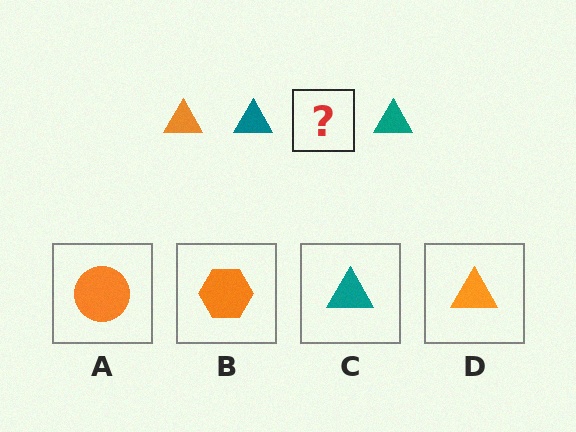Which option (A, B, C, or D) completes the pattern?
D.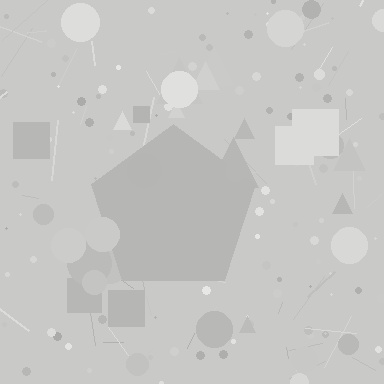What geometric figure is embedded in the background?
A pentagon is embedded in the background.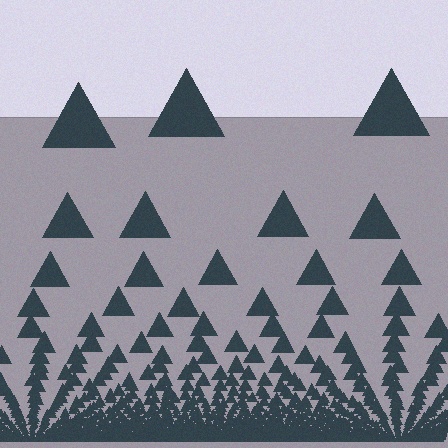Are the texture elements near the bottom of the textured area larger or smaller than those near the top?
Smaller. The gradient is inverted — elements near the bottom are smaller and denser.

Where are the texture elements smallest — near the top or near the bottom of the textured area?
Near the bottom.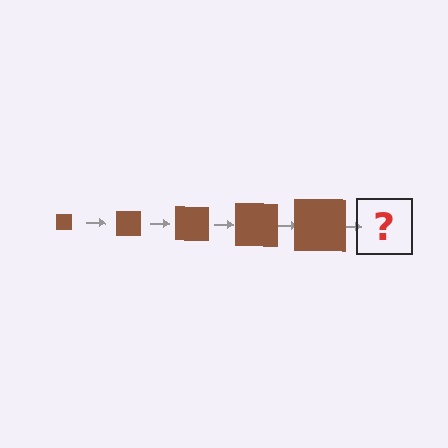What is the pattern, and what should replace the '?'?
The pattern is that the square gets progressively larger each step. The '?' should be a brown square, larger than the previous one.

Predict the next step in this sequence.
The next step is a brown square, larger than the previous one.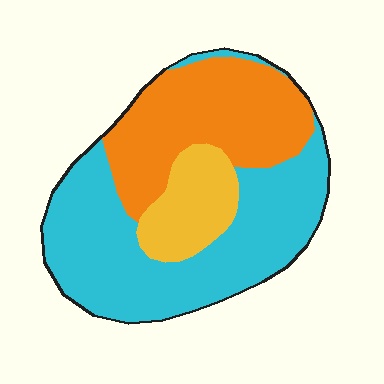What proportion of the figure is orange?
Orange covers about 35% of the figure.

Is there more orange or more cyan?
Cyan.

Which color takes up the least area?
Yellow, at roughly 15%.